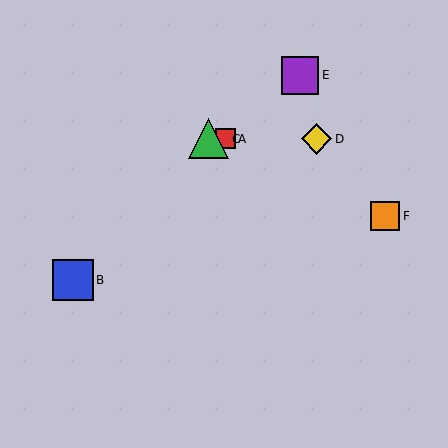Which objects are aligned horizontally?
Objects A, C, D are aligned horizontally.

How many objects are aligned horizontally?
3 objects (A, C, D) are aligned horizontally.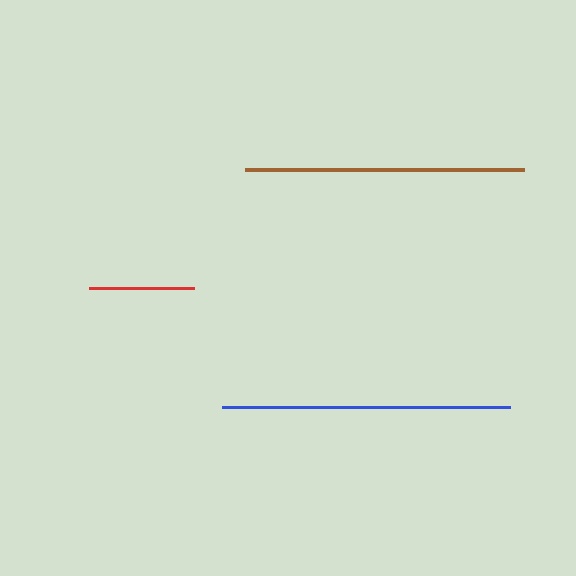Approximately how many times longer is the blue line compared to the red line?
The blue line is approximately 2.8 times the length of the red line.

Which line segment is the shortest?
The red line is the shortest at approximately 105 pixels.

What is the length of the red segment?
The red segment is approximately 105 pixels long.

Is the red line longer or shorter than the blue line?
The blue line is longer than the red line.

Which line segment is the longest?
The blue line is the longest at approximately 289 pixels.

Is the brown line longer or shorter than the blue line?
The blue line is longer than the brown line.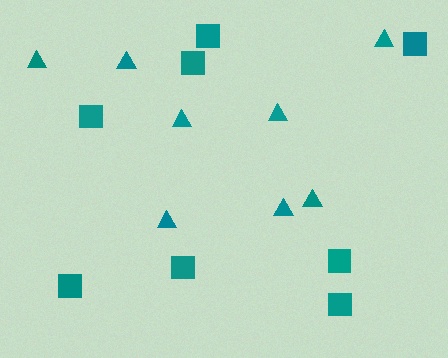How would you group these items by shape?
There are 2 groups: one group of squares (8) and one group of triangles (8).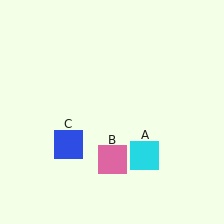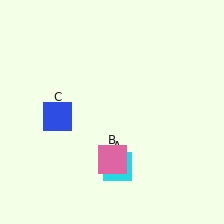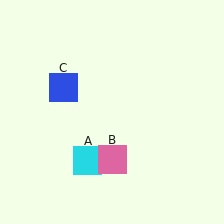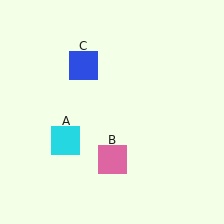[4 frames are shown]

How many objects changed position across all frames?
2 objects changed position: cyan square (object A), blue square (object C).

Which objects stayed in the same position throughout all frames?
Pink square (object B) remained stationary.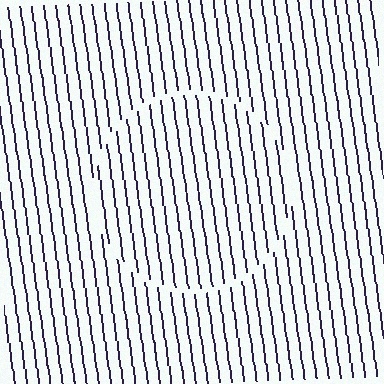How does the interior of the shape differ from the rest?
The interior of the shape contains the same grating, shifted by half a period — the contour is defined by the phase discontinuity where line-ends from the inner and outer gratings abut.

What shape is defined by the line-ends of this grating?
An illusory circle. The interior of the shape contains the same grating, shifted by half a period — the contour is defined by the phase discontinuity where line-ends from the inner and outer gratings abut.